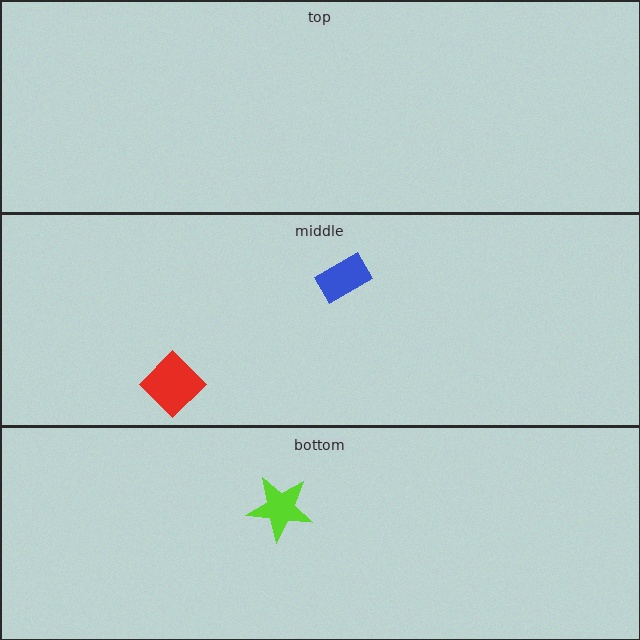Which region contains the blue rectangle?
The middle region.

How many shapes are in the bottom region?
1.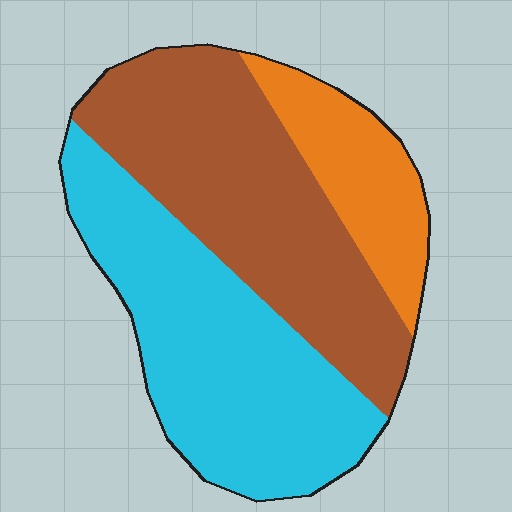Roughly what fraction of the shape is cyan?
Cyan covers around 40% of the shape.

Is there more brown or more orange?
Brown.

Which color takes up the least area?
Orange, at roughly 15%.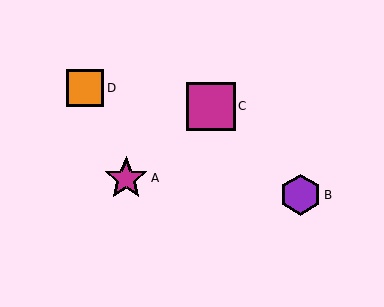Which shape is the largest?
The magenta square (labeled C) is the largest.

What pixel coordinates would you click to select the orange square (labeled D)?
Click at (85, 88) to select the orange square D.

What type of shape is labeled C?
Shape C is a magenta square.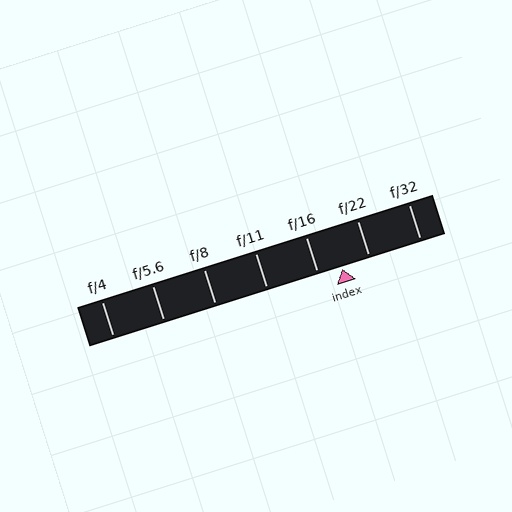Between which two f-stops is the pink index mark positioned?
The index mark is between f/16 and f/22.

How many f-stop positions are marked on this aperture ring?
There are 7 f-stop positions marked.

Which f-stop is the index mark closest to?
The index mark is closest to f/16.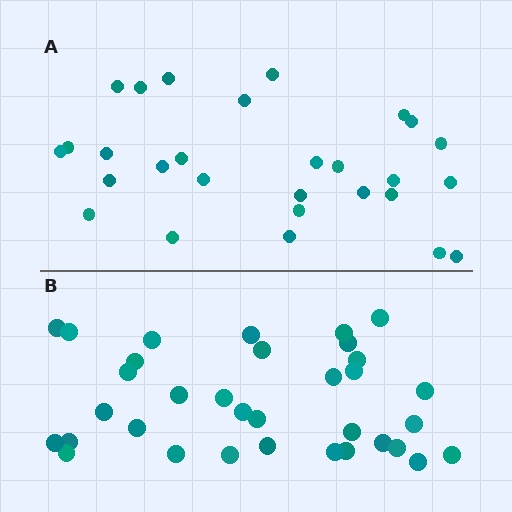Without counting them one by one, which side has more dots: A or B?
Region B (the bottom region) has more dots.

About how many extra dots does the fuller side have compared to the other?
Region B has about 6 more dots than region A.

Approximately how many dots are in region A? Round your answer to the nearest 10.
About 30 dots. (The exact count is 28, which rounds to 30.)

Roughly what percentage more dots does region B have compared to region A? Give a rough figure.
About 20% more.